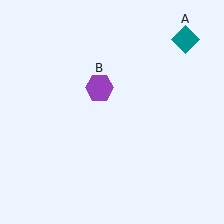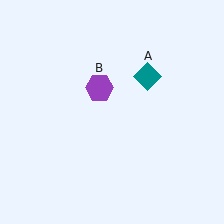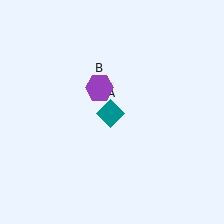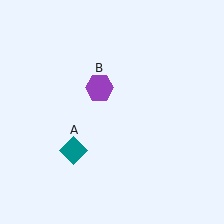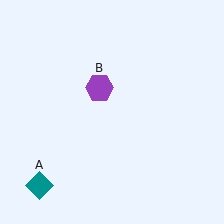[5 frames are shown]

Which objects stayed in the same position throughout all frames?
Purple hexagon (object B) remained stationary.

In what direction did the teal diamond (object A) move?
The teal diamond (object A) moved down and to the left.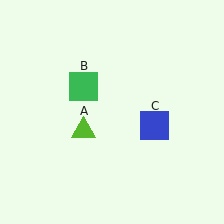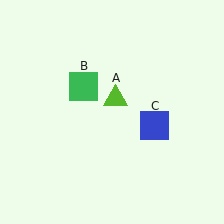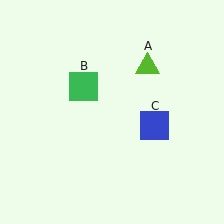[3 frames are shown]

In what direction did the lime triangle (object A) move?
The lime triangle (object A) moved up and to the right.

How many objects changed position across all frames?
1 object changed position: lime triangle (object A).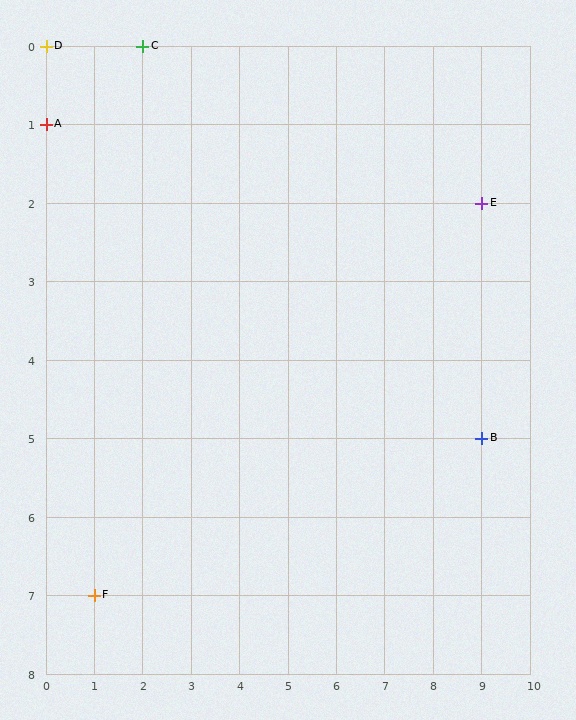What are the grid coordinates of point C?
Point C is at grid coordinates (2, 0).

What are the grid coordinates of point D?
Point D is at grid coordinates (0, 0).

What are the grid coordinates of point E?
Point E is at grid coordinates (9, 2).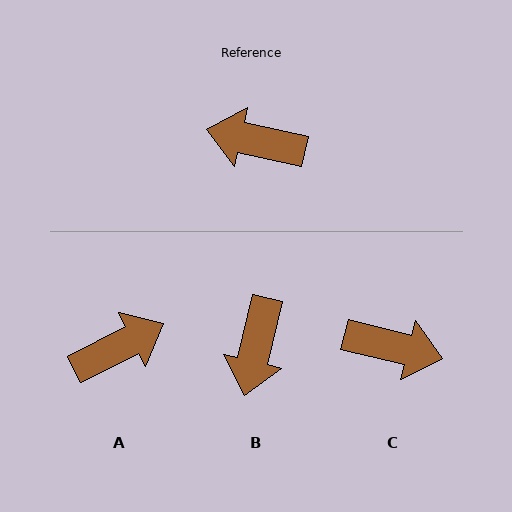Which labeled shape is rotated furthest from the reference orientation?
C, about 179 degrees away.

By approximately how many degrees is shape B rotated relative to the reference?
Approximately 89 degrees counter-clockwise.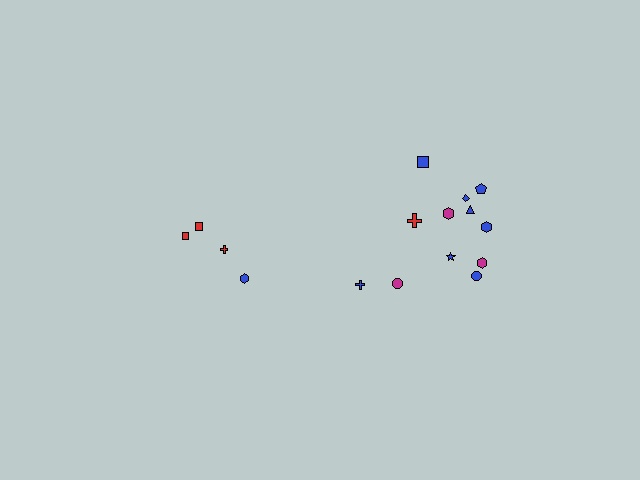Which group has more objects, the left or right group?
The right group.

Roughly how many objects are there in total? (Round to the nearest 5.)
Roughly 15 objects in total.